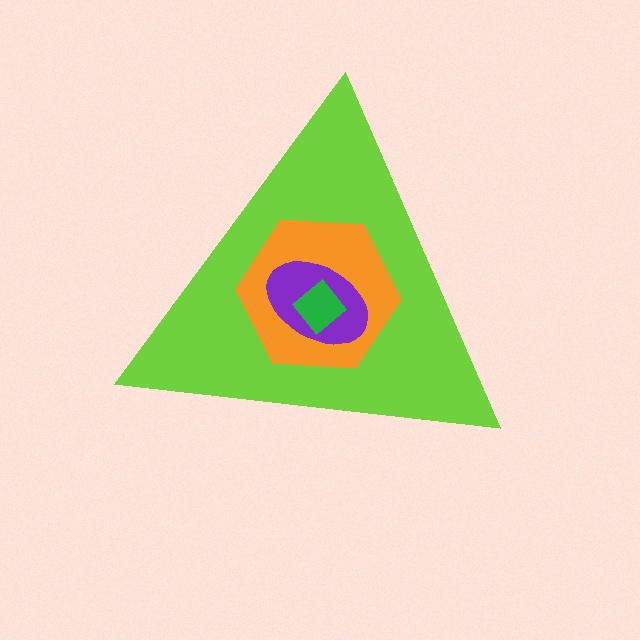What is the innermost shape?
The green diamond.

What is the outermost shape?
The lime triangle.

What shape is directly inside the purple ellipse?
The green diamond.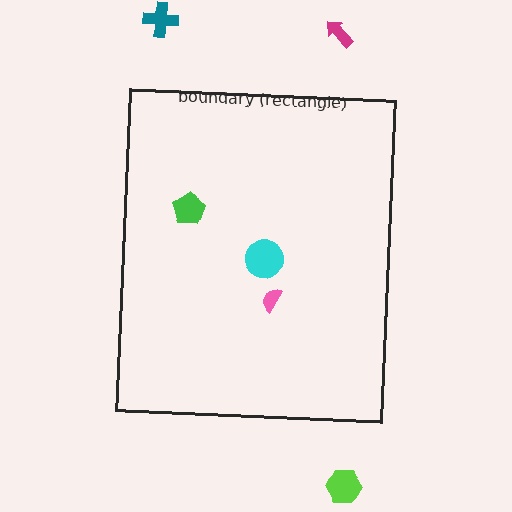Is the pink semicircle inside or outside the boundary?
Inside.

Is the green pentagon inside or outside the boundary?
Inside.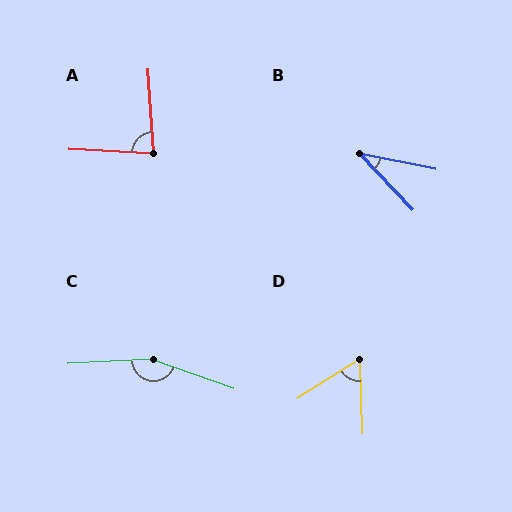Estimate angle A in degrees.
Approximately 83 degrees.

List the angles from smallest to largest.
B (35°), D (60°), A (83°), C (157°).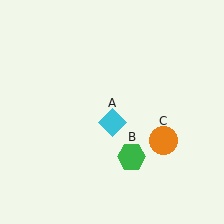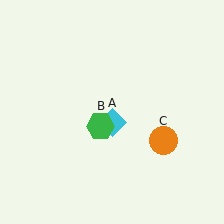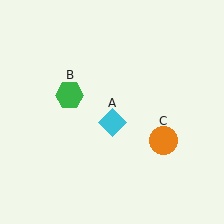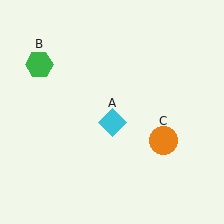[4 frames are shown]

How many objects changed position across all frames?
1 object changed position: green hexagon (object B).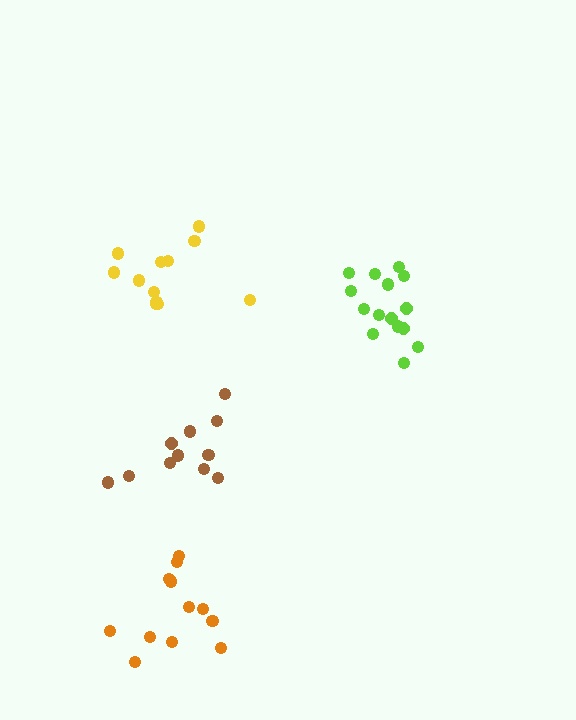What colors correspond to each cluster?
The clusters are colored: lime, yellow, brown, orange.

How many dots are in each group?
Group 1: 15 dots, Group 2: 12 dots, Group 3: 12 dots, Group 4: 12 dots (51 total).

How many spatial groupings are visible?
There are 4 spatial groupings.